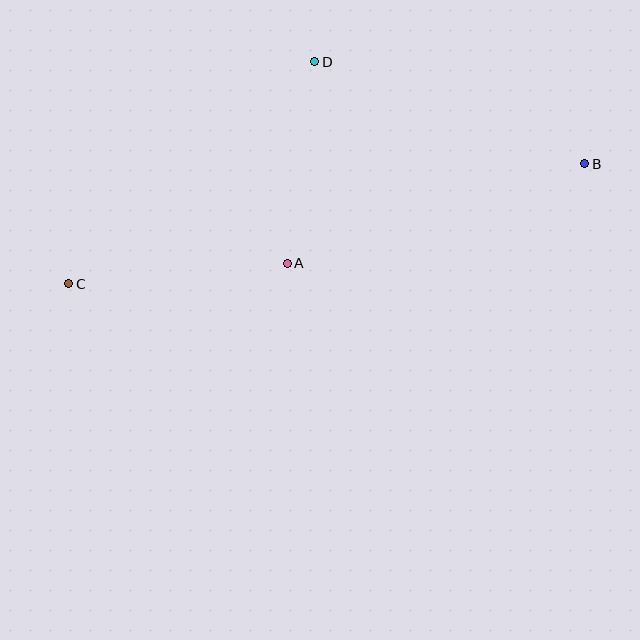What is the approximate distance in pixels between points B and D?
The distance between B and D is approximately 289 pixels.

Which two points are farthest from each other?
Points B and C are farthest from each other.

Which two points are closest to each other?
Points A and D are closest to each other.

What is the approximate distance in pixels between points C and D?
The distance between C and D is approximately 331 pixels.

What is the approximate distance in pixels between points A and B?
The distance between A and B is approximately 314 pixels.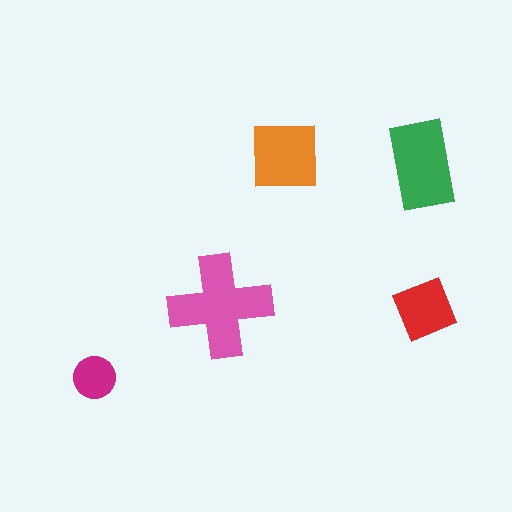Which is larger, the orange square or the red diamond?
The orange square.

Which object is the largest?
The pink cross.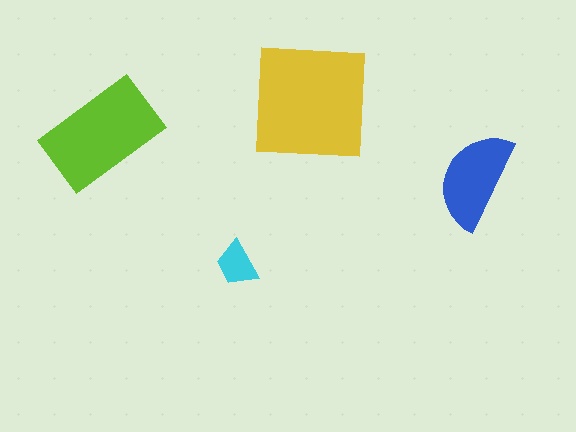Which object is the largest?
The yellow square.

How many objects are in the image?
There are 4 objects in the image.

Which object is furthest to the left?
The lime rectangle is leftmost.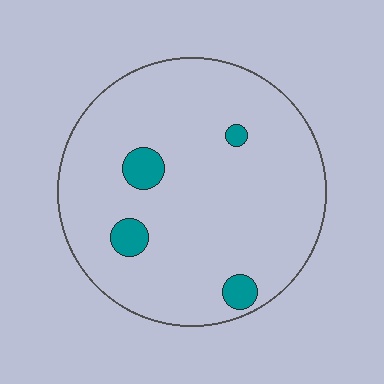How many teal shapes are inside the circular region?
4.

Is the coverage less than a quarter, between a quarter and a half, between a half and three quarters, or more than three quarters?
Less than a quarter.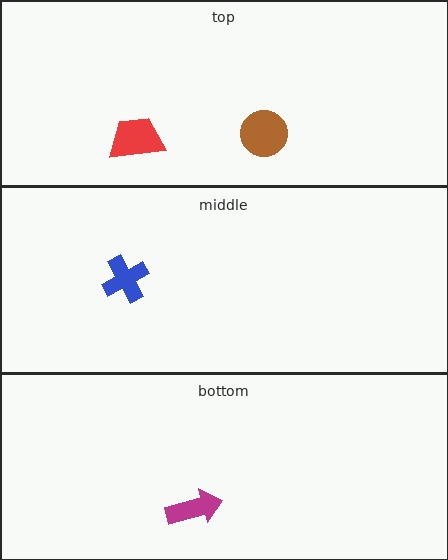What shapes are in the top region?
The brown circle, the red trapezoid.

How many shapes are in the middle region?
1.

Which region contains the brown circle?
The top region.